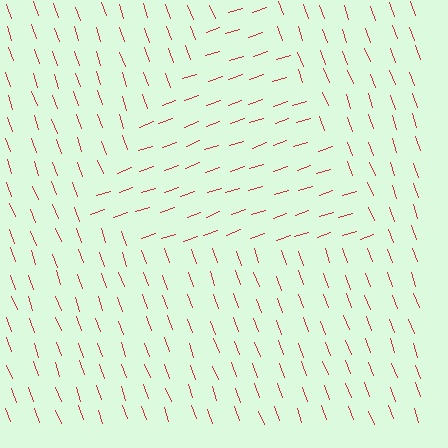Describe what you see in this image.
The image is filled with small red line segments. A triangle region in the image has lines oriented differently from the surrounding lines, creating a visible texture boundary.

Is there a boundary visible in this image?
Yes, there is a texture boundary formed by a change in line orientation.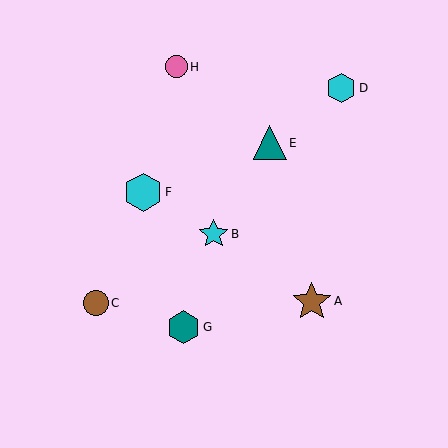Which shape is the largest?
The brown star (labeled A) is the largest.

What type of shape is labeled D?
Shape D is a cyan hexagon.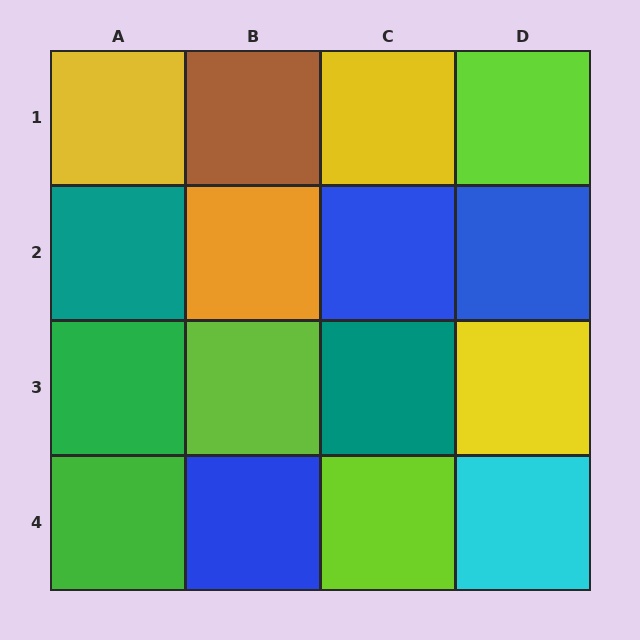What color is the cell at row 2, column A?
Teal.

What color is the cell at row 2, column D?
Blue.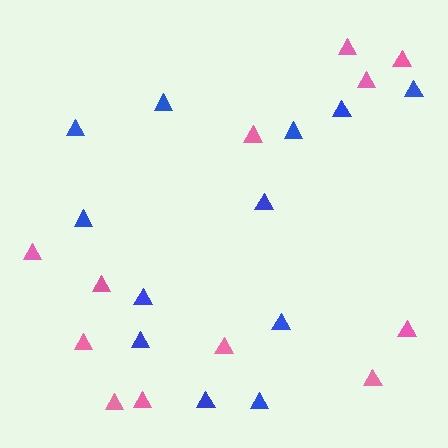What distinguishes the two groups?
There are 2 groups: one group of blue triangles (12) and one group of pink triangles (12).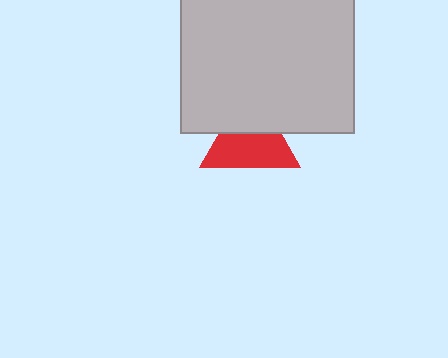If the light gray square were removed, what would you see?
You would see the complete red triangle.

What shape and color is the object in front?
The object in front is a light gray square.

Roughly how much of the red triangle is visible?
About half of it is visible (roughly 62%).